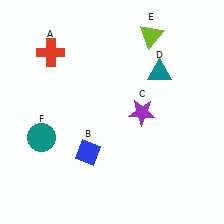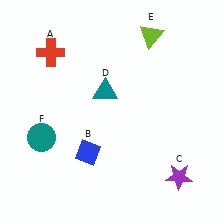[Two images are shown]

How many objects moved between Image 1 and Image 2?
2 objects moved between the two images.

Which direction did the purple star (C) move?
The purple star (C) moved down.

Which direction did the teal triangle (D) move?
The teal triangle (D) moved left.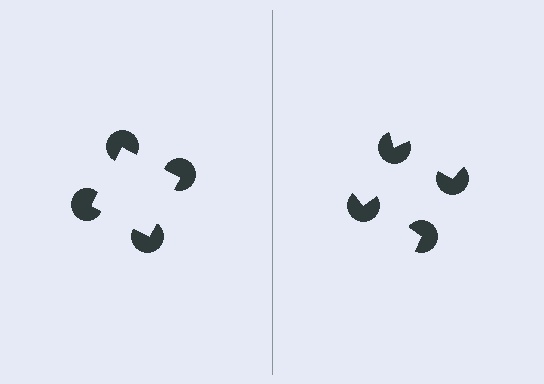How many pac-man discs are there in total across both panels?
8 — 4 on each side.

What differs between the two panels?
The pac-man discs are positioned identically on both sides; only the wedge orientations differ. On the left they align to a square; on the right they are misaligned.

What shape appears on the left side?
An illusory square.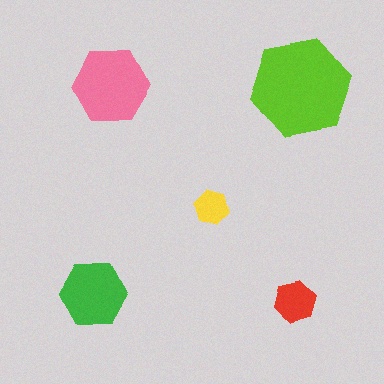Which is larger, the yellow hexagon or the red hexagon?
The red one.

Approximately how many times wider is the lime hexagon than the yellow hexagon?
About 3 times wider.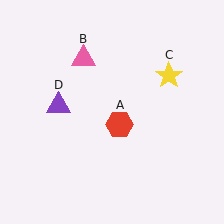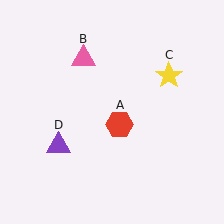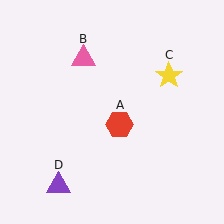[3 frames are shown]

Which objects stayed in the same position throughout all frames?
Red hexagon (object A) and pink triangle (object B) and yellow star (object C) remained stationary.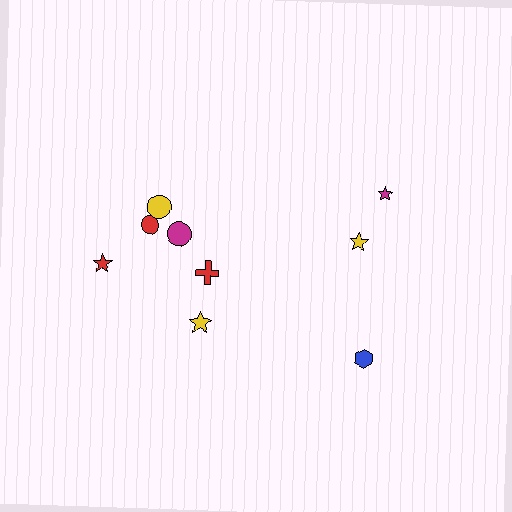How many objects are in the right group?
There are 3 objects.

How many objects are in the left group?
There are 6 objects.